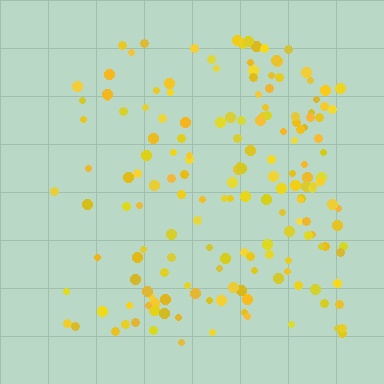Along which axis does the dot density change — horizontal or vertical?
Horizontal.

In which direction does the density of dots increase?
From left to right, with the right side densest.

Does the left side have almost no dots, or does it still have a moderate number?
Still a moderate number, just noticeably fewer than the right.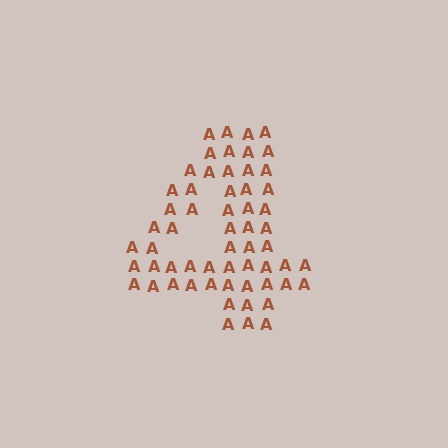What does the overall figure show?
The overall figure shows the digit 4.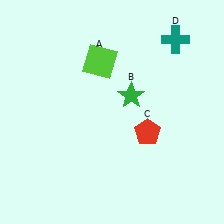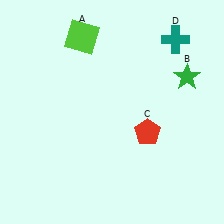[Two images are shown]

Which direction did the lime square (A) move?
The lime square (A) moved up.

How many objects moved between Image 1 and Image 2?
2 objects moved between the two images.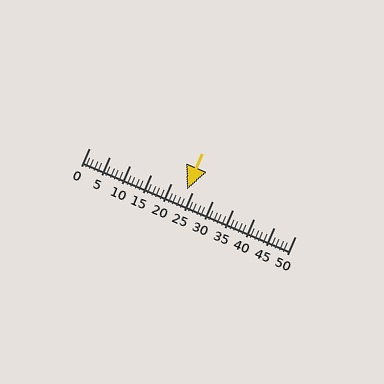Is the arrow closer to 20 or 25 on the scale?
The arrow is closer to 25.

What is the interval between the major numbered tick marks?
The major tick marks are spaced 5 units apart.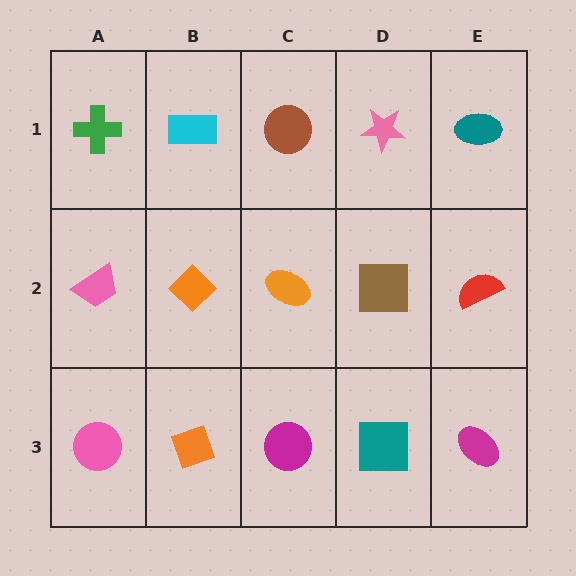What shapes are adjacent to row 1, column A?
A pink trapezoid (row 2, column A), a cyan rectangle (row 1, column B).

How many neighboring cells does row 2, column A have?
3.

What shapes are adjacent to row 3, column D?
A brown square (row 2, column D), a magenta circle (row 3, column C), a magenta ellipse (row 3, column E).